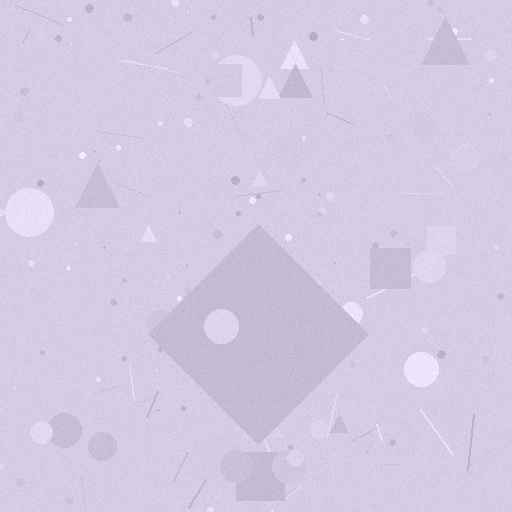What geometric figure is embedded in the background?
A diamond is embedded in the background.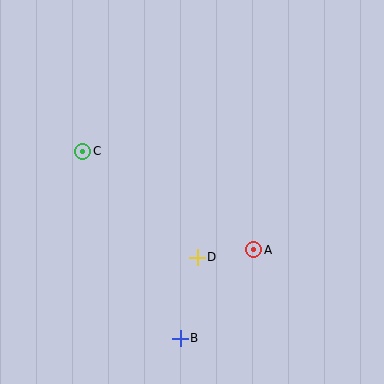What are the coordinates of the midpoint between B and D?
The midpoint between B and D is at (189, 298).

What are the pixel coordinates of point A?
Point A is at (254, 250).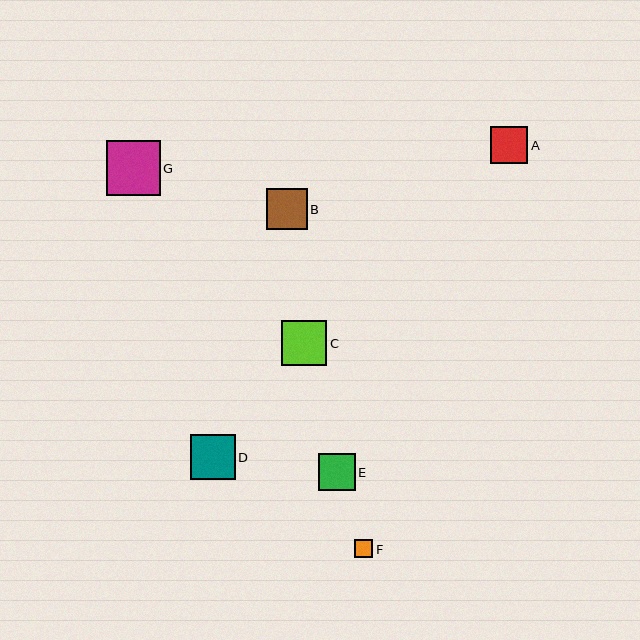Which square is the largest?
Square G is the largest with a size of approximately 54 pixels.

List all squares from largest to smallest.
From largest to smallest: G, C, D, B, A, E, F.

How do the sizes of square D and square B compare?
Square D and square B are approximately the same size.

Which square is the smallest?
Square F is the smallest with a size of approximately 18 pixels.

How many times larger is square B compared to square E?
Square B is approximately 1.1 times the size of square E.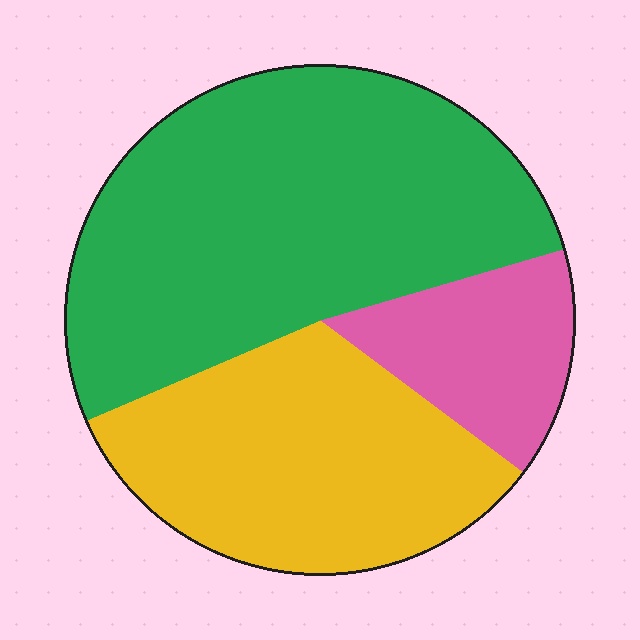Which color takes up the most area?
Green, at roughly 50%.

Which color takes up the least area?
Pink, at roughly 15%.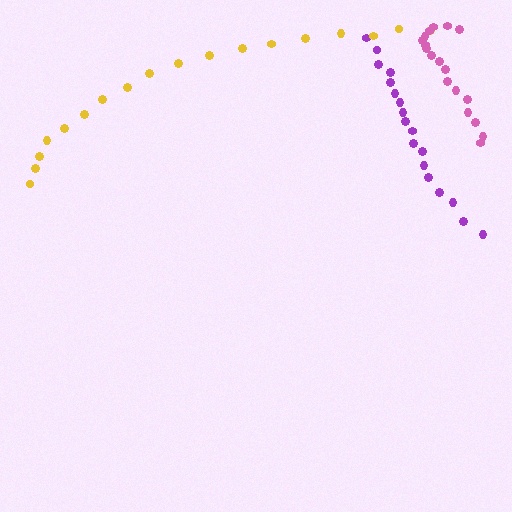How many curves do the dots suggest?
There are 3 distinct paths.